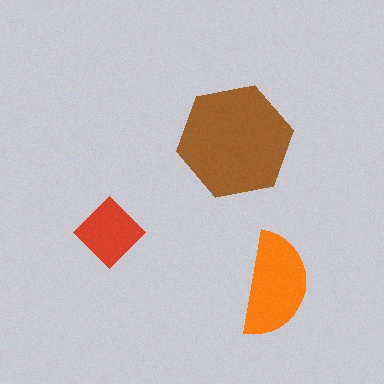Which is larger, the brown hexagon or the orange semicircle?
The brown hexagon.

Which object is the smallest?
The red diamond.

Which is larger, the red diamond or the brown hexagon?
The brown hexagon.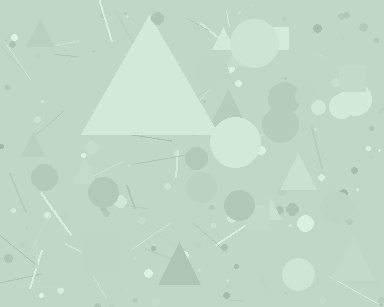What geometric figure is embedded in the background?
A triangle is embedded in the background.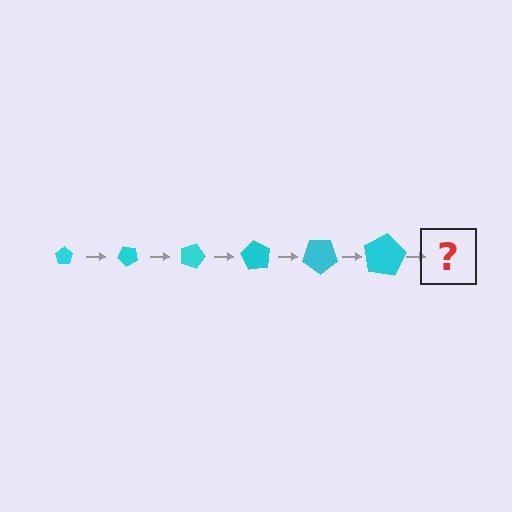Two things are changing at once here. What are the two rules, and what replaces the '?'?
The two rules are that the pentagon grows larger each step and it rotates 45 degrees each step. The '?' should be a pentagon, larger than the previous one and rotated 270 degrees from the start.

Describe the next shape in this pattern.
It should be a pentagon, larger than the previous one and rotated 270 degrees from the start.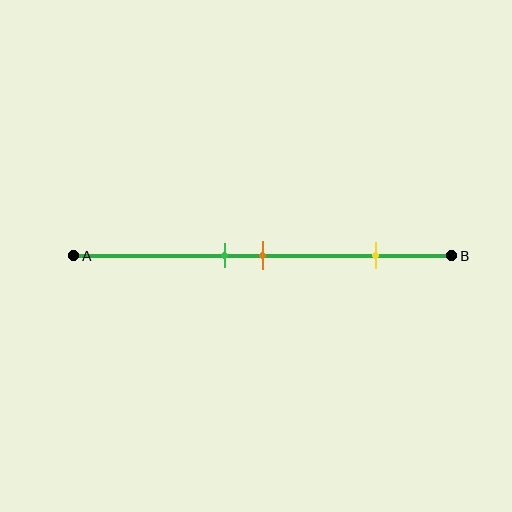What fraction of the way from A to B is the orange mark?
The orange mark is approximately 50% (0.5) of the way from A to B.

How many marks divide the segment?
There are 3 marks dividing the segment.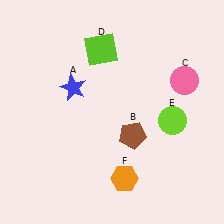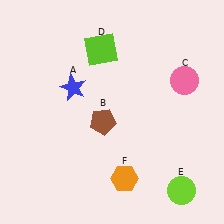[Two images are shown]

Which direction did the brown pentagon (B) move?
The brown pentagon (B) moved left.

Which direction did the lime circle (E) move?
The lime circle (E) moved down.